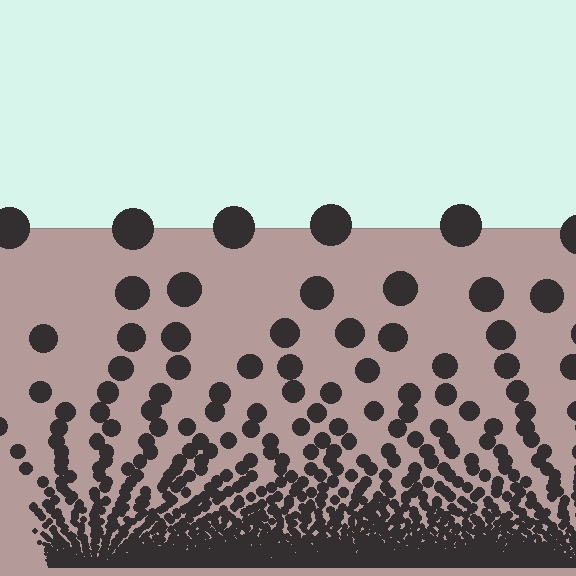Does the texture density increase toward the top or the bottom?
Density increases toward the bottom.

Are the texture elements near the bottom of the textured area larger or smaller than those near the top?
Smaller. The gradient is inverted — elements near the bottom are smaller and denser.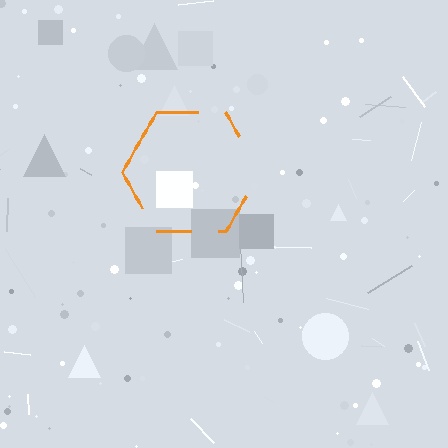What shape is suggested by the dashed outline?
The dashed outline suggests a hexagon.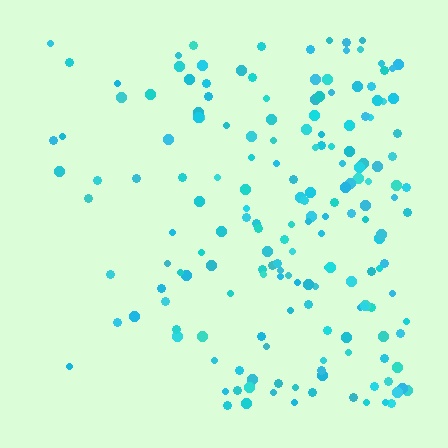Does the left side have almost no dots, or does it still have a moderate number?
Still a moderate number, just noticeably fewer than the right.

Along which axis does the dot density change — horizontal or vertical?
Horizontal.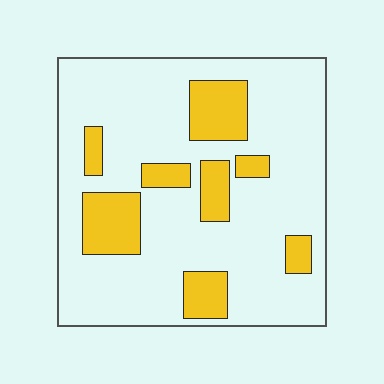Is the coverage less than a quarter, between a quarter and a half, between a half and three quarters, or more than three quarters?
Less than a quarter.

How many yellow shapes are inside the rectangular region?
8.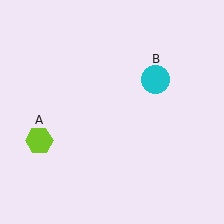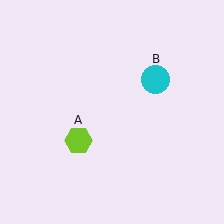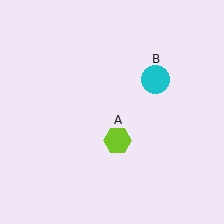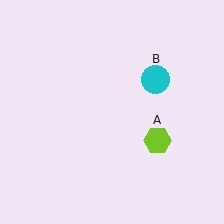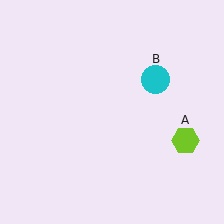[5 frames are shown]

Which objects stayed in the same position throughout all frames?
Cyan circle (object B) remained stationary.